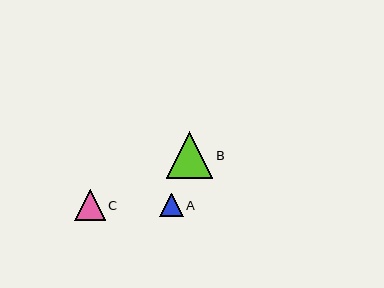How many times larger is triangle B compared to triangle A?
Triangle B is approximately 2.0 times the size of triangle A.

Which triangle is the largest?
Triangle B is the largest with a size of approximately 46 pixels.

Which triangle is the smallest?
Triangle A is the smallest with a size of approximately 23 pixels.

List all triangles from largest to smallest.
From largest to smallest: B, C, A.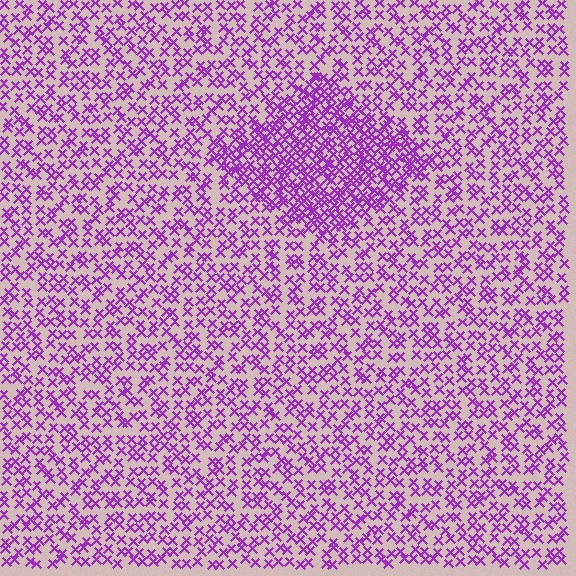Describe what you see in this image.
The image contains small purple elements arranged at two different densities. A diamond-shaped region is visible where the elements are more densely packed than the surrounding area.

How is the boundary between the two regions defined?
The boundary is defined by a change in element density (approximately 2.0x ratio). All elements are the same color, size, and shape.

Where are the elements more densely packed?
The elements are more densely packed inside the diamond boundary.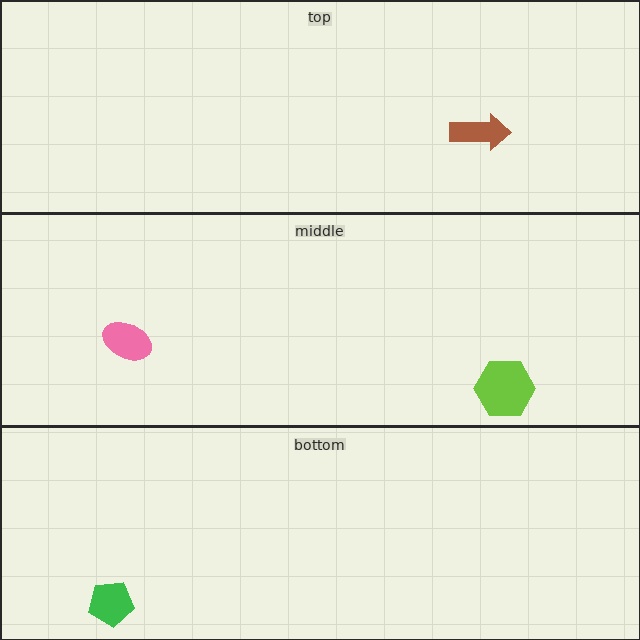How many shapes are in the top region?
1.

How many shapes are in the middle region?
2.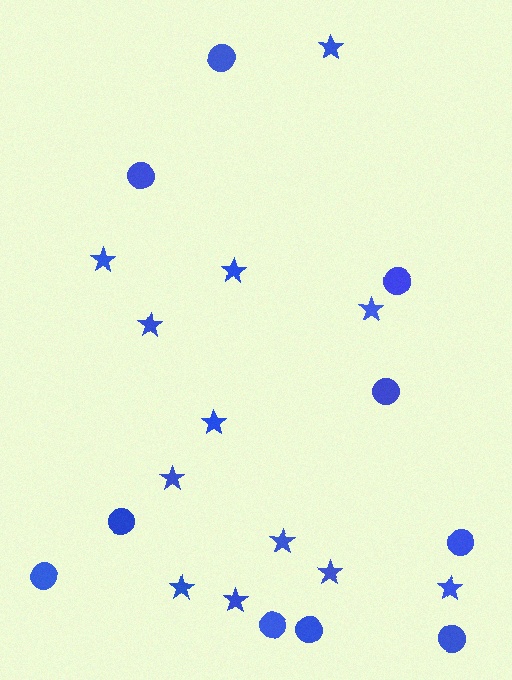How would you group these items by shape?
There are 2 groups: one group of stars (12) and one group of circles (10).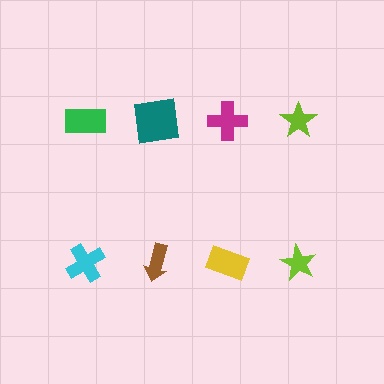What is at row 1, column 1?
A green rectangle.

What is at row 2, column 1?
A cyan cross.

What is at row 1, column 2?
A teal square.